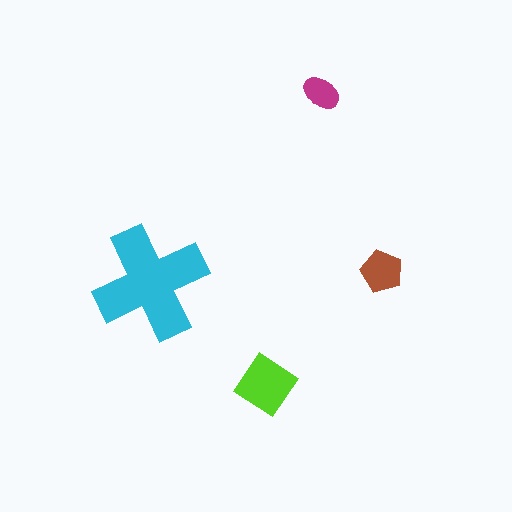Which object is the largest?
The cyan cross.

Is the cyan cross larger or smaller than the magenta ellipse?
Larger.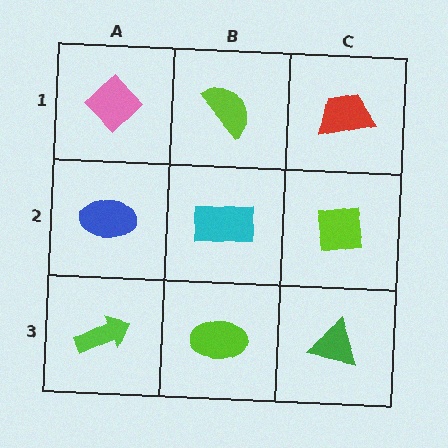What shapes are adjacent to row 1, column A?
A blue ellipse (row 2, column A), a lime semicircle (row 1, column B).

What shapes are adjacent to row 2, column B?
A lime semicircle (row 1, column B), a lime ellipse (row 3, column B), a blue ellipse (row 2, column A), a lime square (row 2, column C).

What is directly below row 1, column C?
A lime square.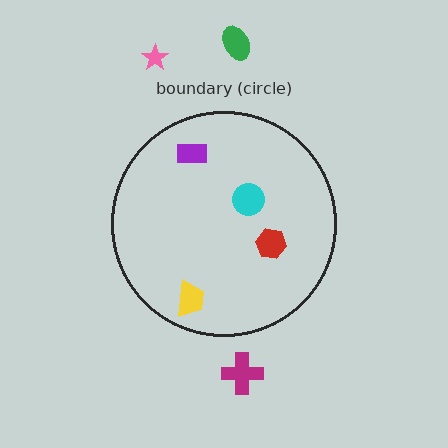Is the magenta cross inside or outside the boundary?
Outside.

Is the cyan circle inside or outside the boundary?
Inside.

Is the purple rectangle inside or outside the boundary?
Inside.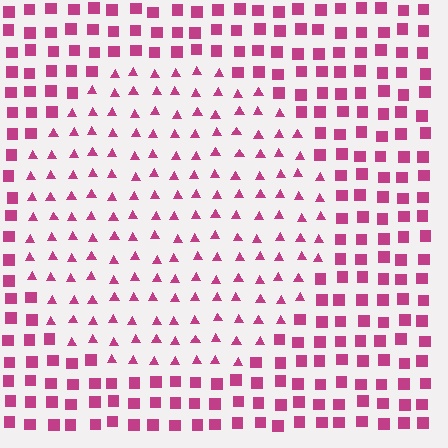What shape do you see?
I see a circle.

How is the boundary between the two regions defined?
The boundary is defined by a change in element shape: triangles inside vs. squares outside. All elements share the same color and spacing.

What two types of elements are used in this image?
The image uses triangles inside the circle region and squares outside it.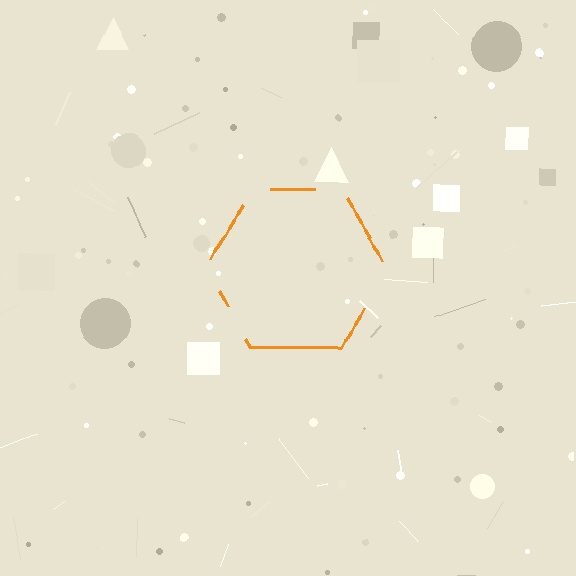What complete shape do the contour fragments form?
The contour fragments form a hexagon.